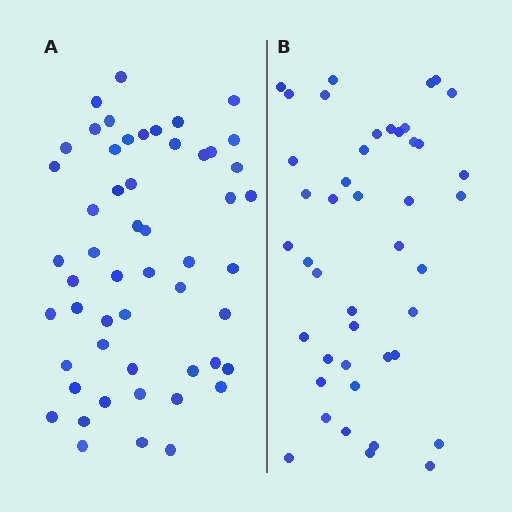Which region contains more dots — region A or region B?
Region A (the left region) has more dots.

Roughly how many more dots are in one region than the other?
Region A has roughly 8 or so more dots than region B.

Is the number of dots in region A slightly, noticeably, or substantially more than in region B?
Region A has only slightly more — the two regions are fairly close. The ratio is roughly 1.2 to 1.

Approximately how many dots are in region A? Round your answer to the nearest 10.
About 50 dots. (The exact count is 53, which rounds to 50.)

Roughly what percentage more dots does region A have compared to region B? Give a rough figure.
About 20% more.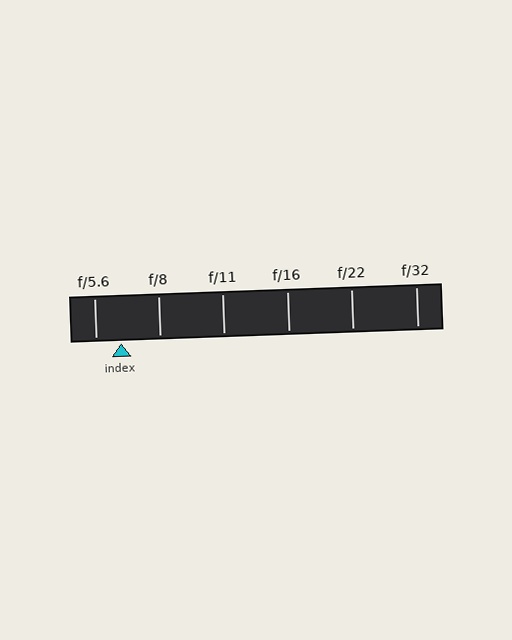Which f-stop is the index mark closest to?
The index mark is closest to f/5.6.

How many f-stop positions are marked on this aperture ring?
There are 6 f-stop positions marked.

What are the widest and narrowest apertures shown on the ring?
The widest aperture shown is f/5.6 and the narrowest is f/32.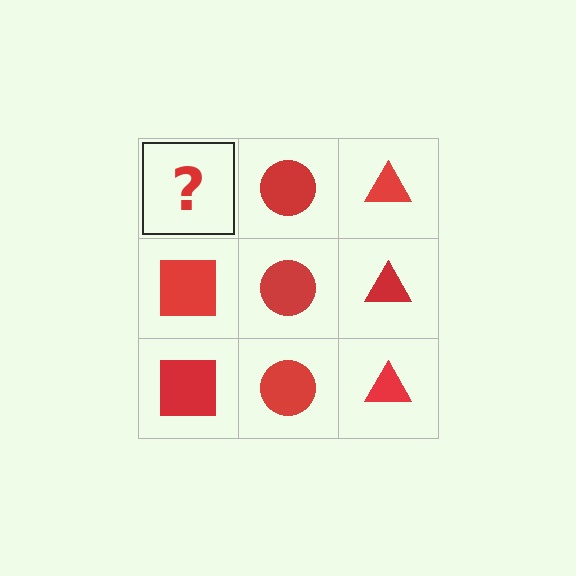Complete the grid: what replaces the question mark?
The question mark should be replaced with a red square.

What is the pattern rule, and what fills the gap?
The rule is that each column has a consistent shape. The gap should be filled with a red square.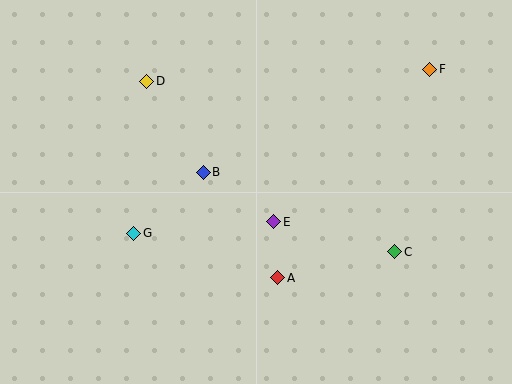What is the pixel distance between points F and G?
The distance between F and G is 338 pixels.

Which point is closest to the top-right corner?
Point F is closest to the top-right corner.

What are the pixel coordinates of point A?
Point A is at (278, 278).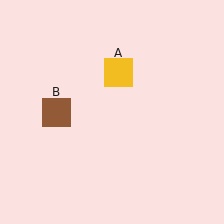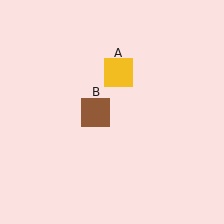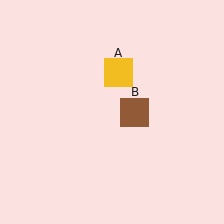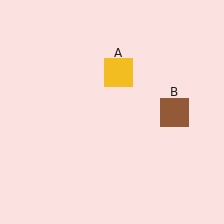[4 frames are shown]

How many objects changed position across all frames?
1 object changed position: brown square (object B).